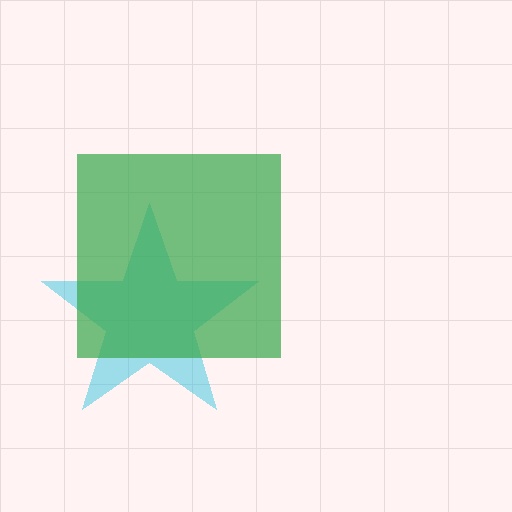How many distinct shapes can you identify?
There are 2 distinct shapes: a cyan star, a green square.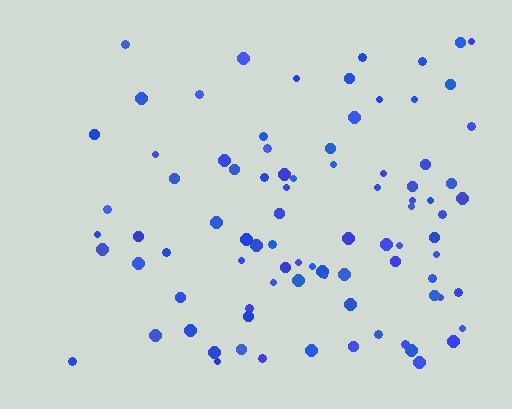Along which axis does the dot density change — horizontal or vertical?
Horizontal.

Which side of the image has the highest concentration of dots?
The right.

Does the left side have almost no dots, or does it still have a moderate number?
Still a moderate number, just noticeably fewer than the right.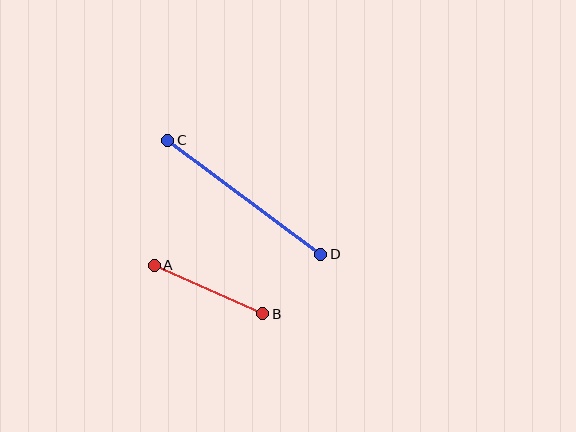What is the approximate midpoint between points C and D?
The midpoint is at approximately (244, 197) pixels.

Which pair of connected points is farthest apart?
Points C and D are farthest apart.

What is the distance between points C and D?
The distance is approximately 191 pixels.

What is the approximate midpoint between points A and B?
The midpoint is at approximately (208, 290) pixels.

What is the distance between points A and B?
The distance is approximately 119 pixels.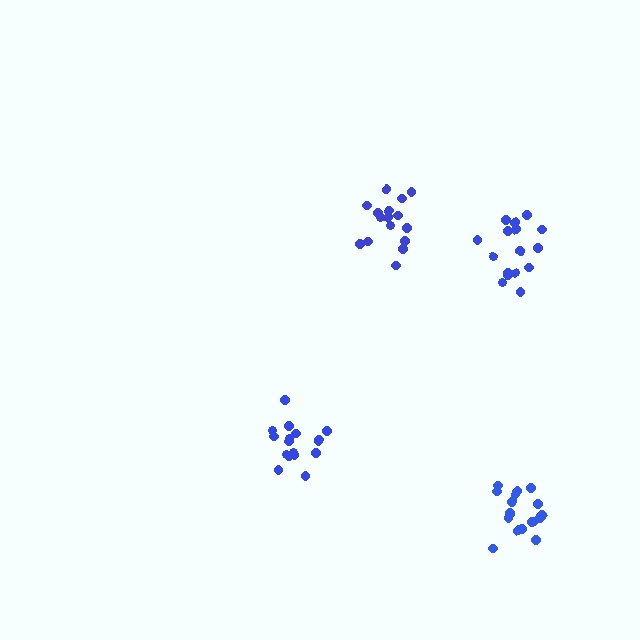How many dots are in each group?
Group 1: 16 dots, Group 2: 17 dots, Group 3: 16 dots, Group 4: 18 dots (67 total).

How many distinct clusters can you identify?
There are 4 distinct clusters.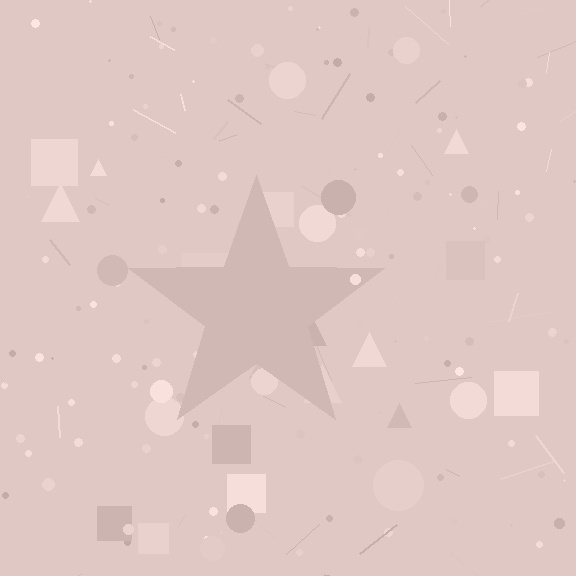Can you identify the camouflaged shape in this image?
The camouflaged shape is a star.